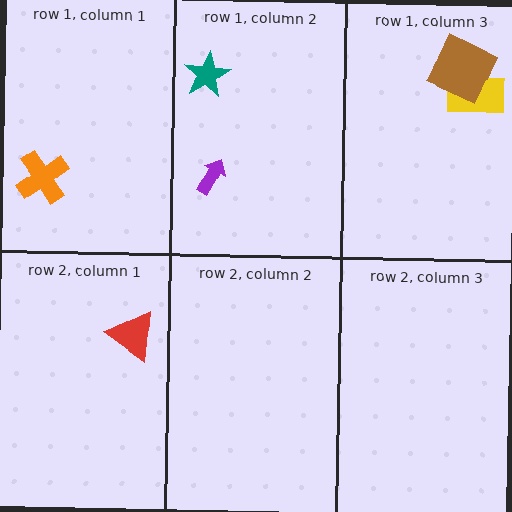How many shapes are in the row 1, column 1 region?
1.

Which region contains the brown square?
The row 1, column 3 region.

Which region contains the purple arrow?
The row 1, column 2 region.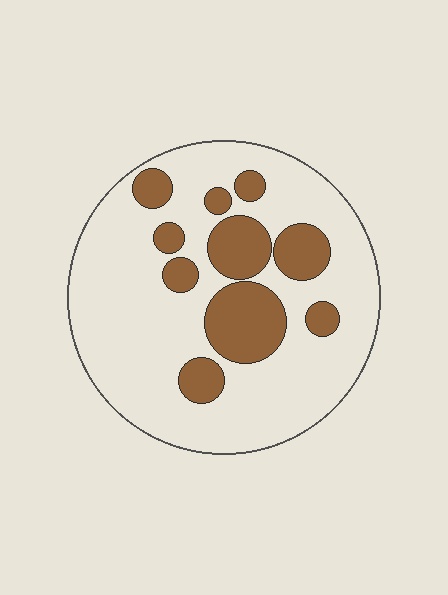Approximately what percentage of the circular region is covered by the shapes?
Approximately 25%.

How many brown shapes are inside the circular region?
10.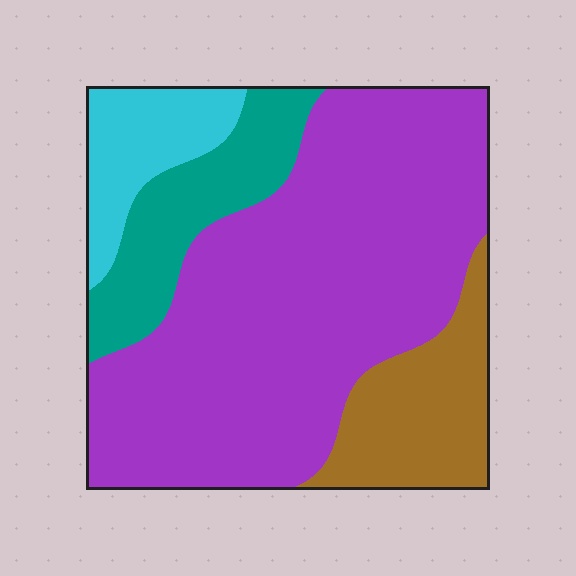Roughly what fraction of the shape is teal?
Teal takes up about one eighth (1/8) of the shape.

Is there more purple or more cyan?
Purple.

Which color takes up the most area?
Purple, at roughly 60%.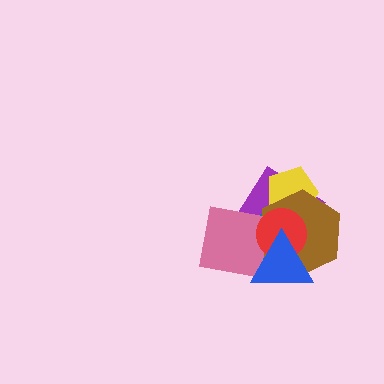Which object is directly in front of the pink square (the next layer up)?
The red circle is directly in front of the pink square.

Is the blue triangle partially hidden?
No, no other shape covers it.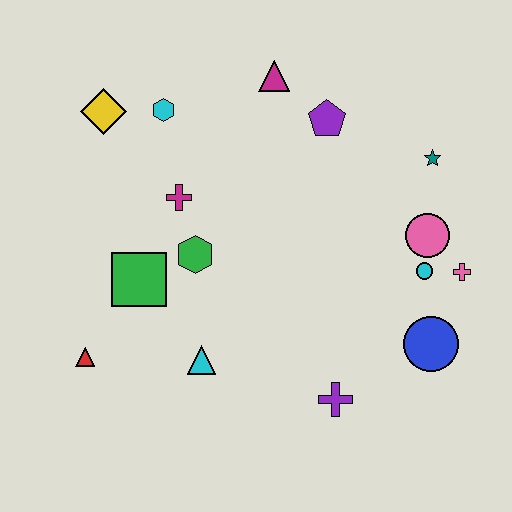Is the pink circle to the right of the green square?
Yes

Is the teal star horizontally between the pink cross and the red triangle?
Yes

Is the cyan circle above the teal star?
No